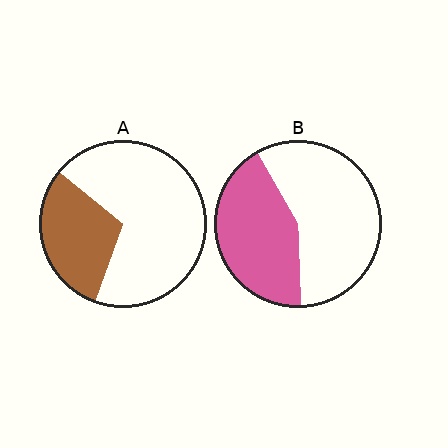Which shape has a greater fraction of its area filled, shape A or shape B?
Shape B.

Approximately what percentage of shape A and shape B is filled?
A is approximately 30% and B is approximately 40%.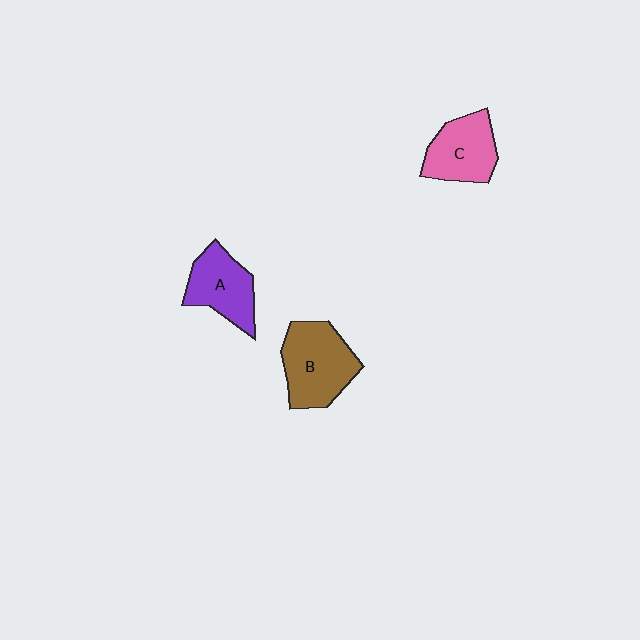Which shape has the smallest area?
Shape A (purple).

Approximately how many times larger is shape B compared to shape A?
Approximately 1.3 times.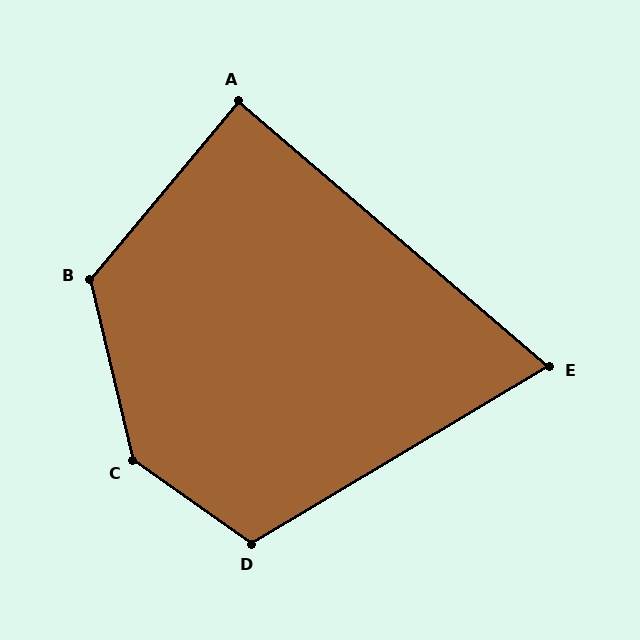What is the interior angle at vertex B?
Approximately 127 degrees (obtuse).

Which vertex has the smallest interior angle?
E, at approximately 71 degrees.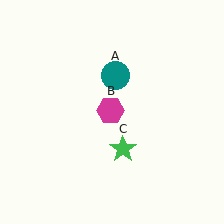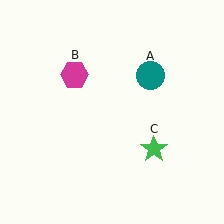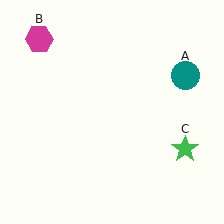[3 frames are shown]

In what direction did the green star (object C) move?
The green star (object C) moved right.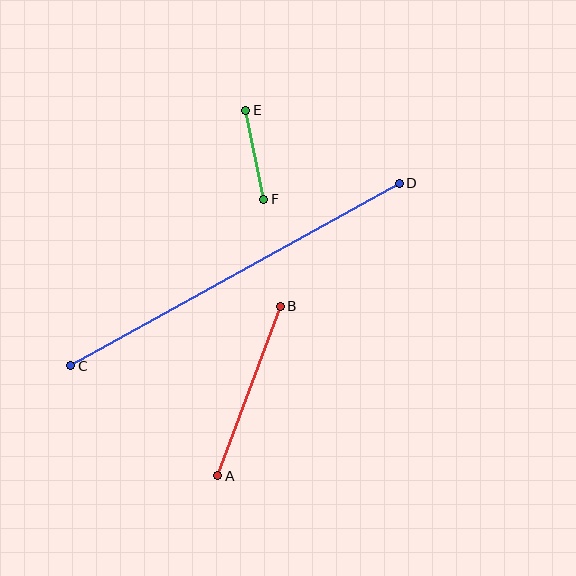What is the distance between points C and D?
The distance is approximately 375 pixels.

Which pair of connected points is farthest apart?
Points C and D are farthest apart.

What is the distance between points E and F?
The distance is approximately 91 pixels.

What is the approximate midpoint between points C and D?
The midpoint is at approximately (235, 275) pixels.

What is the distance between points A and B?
The distance is approximately 181 pixels.